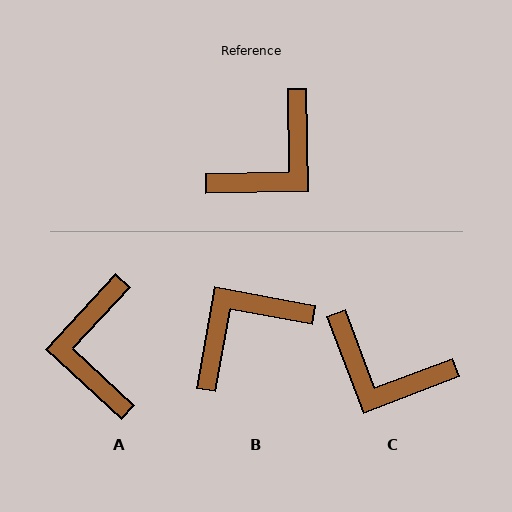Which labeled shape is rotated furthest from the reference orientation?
B, about 169 degrees away.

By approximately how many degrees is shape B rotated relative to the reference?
Approximately 169 degrees counter-clockwise.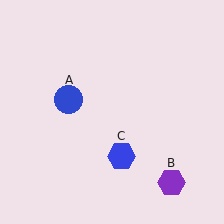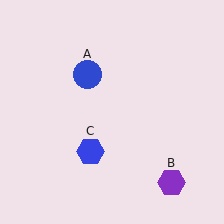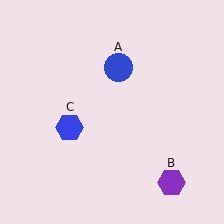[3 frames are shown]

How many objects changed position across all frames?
2 objects changed position: blue circle (object A), blue hexagon (object C).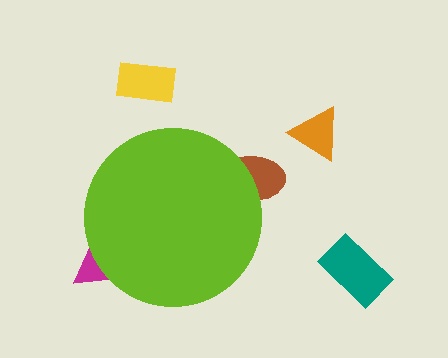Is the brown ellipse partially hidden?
Yes, the brown ellipse is partially hidden behind the lime circle.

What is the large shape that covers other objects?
A lime circle.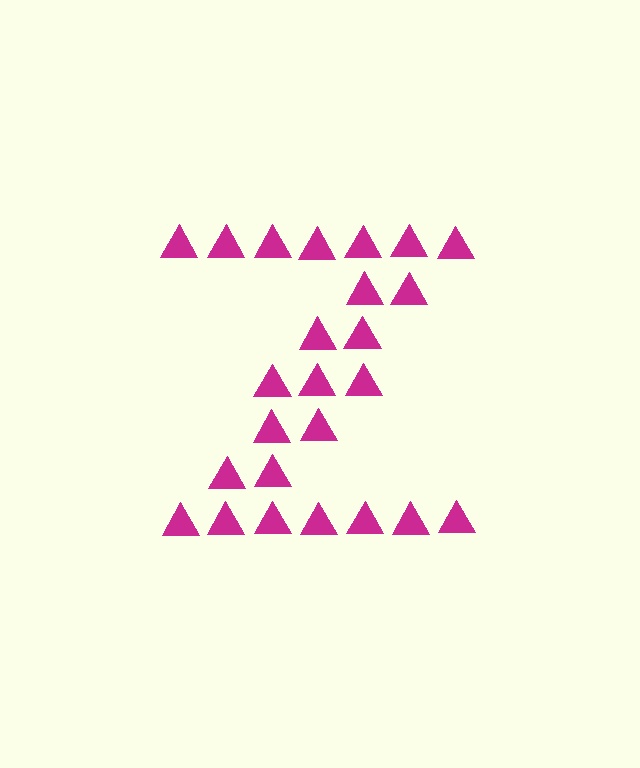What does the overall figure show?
The overall figure shows the letter Z.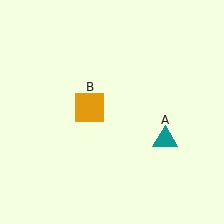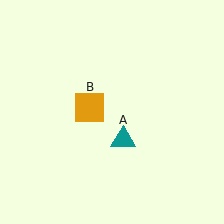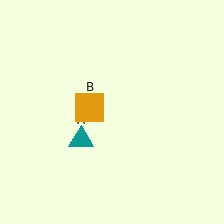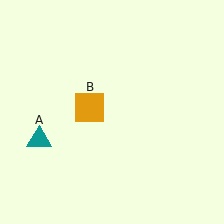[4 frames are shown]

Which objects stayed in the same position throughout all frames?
Orange square (object B) remained stationary.